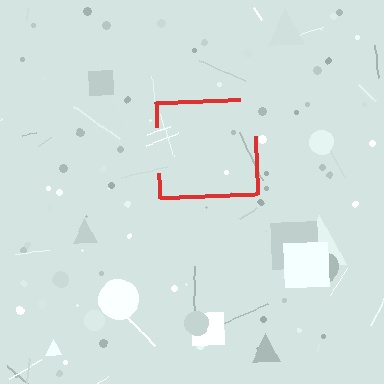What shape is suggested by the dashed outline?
The dashed outline suggests a square.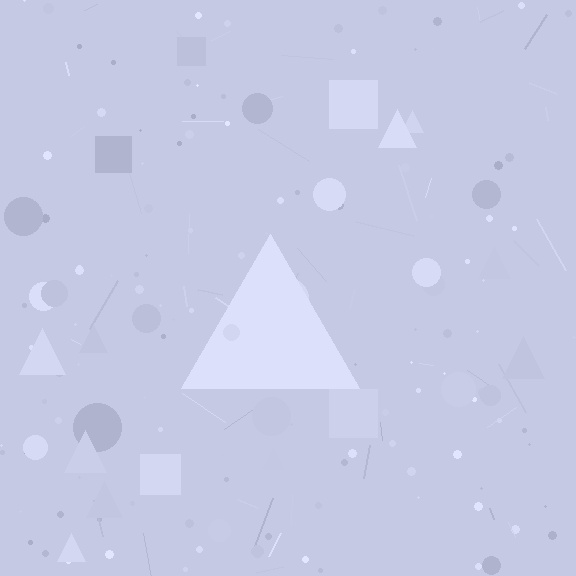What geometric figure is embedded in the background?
A triangle is embedded in the background.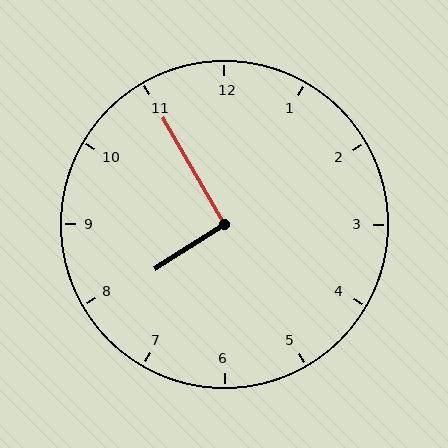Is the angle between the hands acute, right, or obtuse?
It is right.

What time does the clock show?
7:55.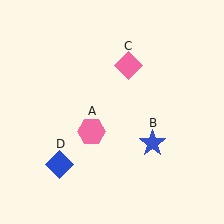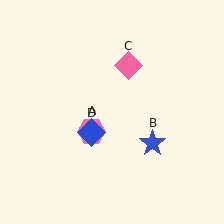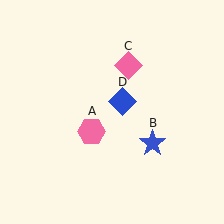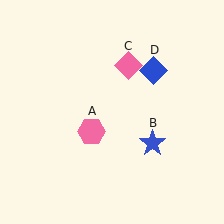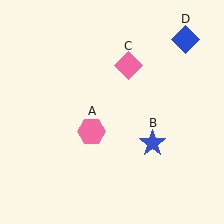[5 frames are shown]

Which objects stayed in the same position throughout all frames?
Pink hexagon (object A) and blue star (object B) and pink diamond (object C) remained stationary.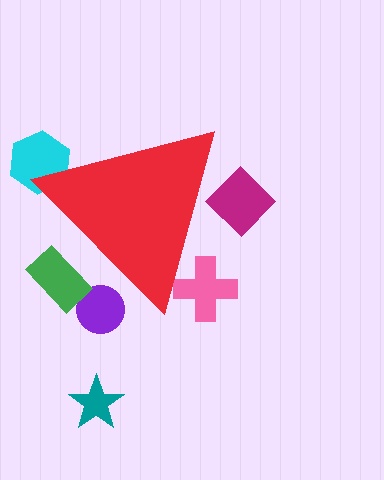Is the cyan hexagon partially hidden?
Yes, the cyan hexagon is partially hidden behind the red triangle.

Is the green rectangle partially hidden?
Yes, the green rectangle is partially hidden behind the red triangle.